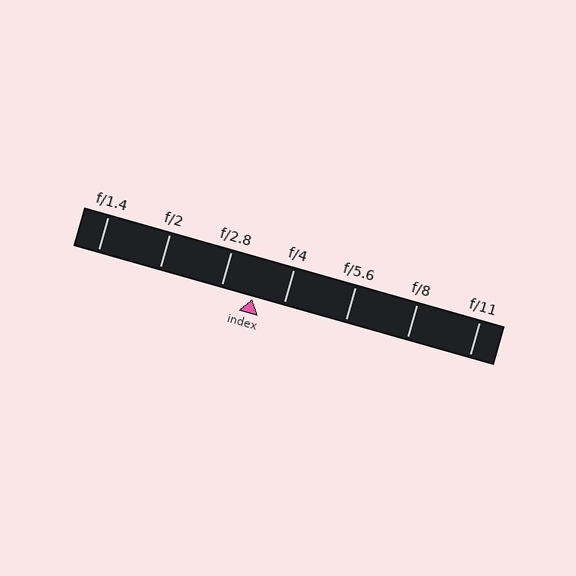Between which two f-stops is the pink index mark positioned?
The index mark is between f/2.8 and f/4.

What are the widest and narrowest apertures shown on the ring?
The widest aperture shown is f/1.4 and the narrowest is f/11.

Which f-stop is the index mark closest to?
The index mark is closest to f/4.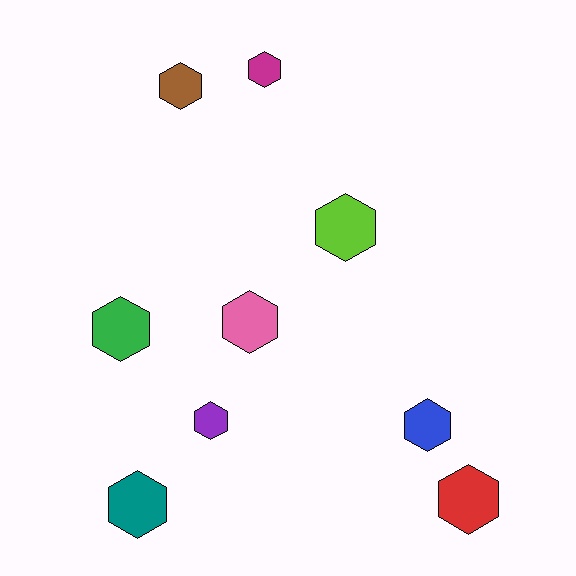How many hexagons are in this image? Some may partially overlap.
There are 9 hexagons.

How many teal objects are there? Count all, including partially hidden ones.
There is 1 teal object.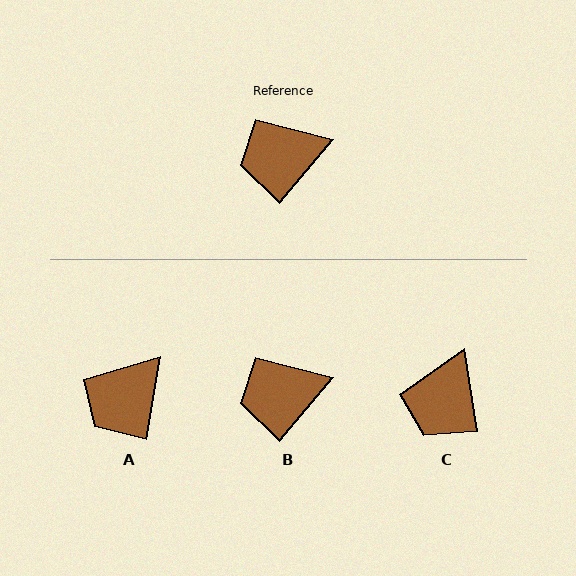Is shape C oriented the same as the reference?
No, it is off by about 49 degrees.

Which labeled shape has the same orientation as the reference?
B.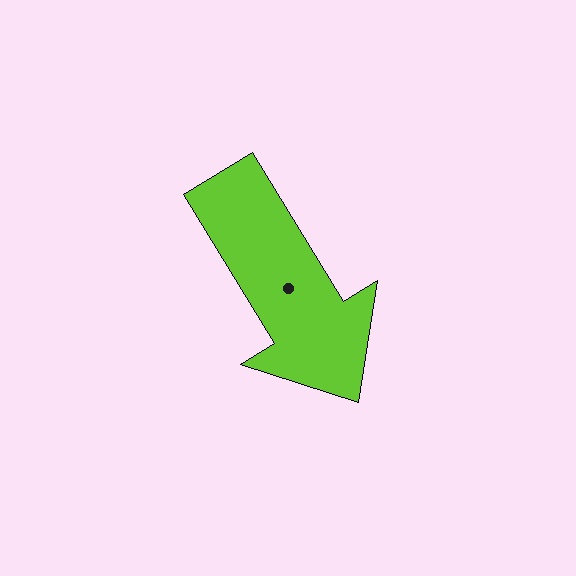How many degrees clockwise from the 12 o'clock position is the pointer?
Approximately 149 degrees.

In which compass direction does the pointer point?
Southeast.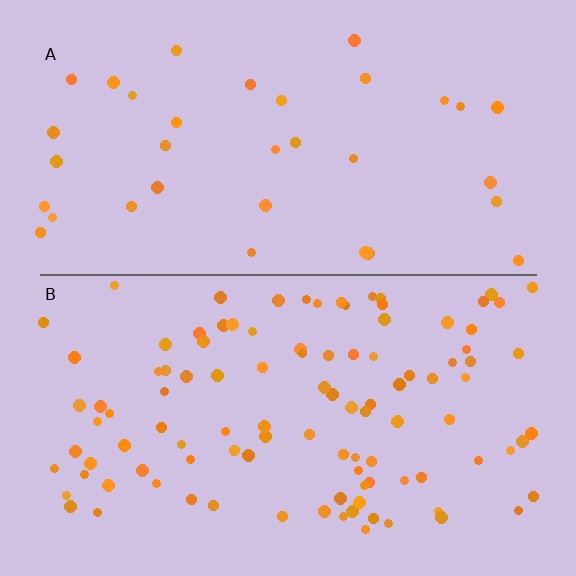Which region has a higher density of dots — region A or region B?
B (the bottom).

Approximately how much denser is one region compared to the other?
Approximately 3.1× — region B over region A.